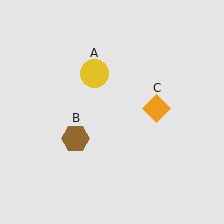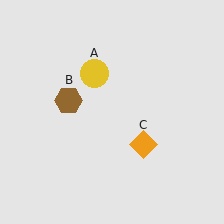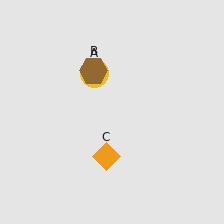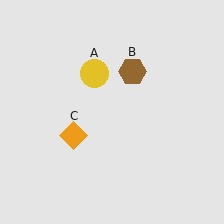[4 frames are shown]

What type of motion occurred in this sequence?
The brown hexagon (object B), orange diamond (object C) rotated clockwise around the center of the scene.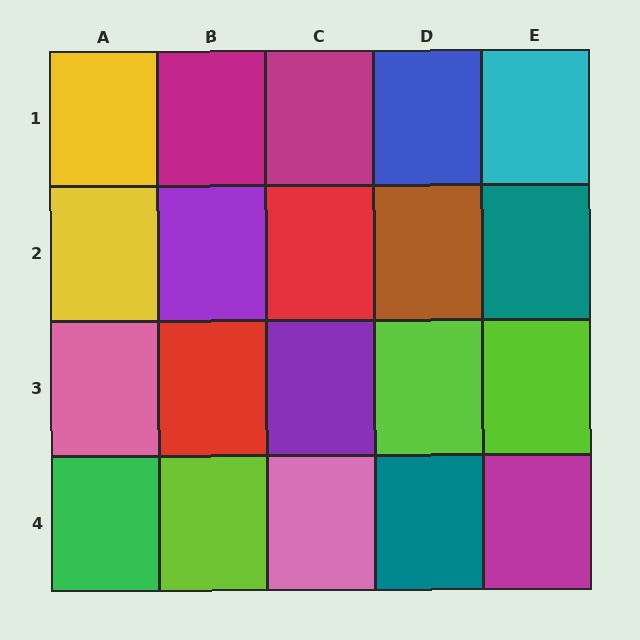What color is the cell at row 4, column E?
Magenta.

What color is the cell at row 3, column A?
Pink.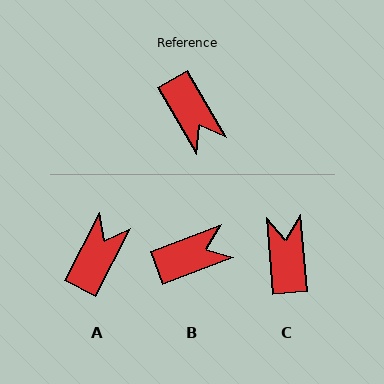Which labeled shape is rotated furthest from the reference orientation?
C, about 155 degrees away.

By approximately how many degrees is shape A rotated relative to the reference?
Approximately 123 degrees counter-clockwise.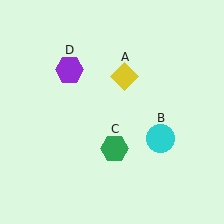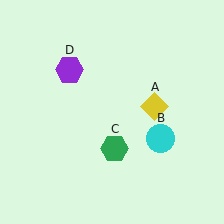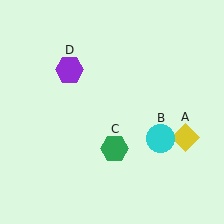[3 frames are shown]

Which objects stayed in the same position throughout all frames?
Cyan circle (object B) and green hexagon (object C) and purple hexagon (object D) remained stationary.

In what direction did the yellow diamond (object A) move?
The yellow diamond (object A) moved down and to the right.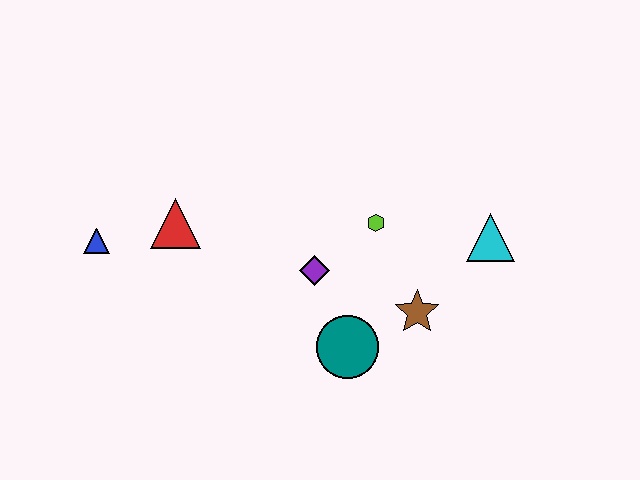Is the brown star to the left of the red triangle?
No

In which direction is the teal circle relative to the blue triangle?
The teal circle is to the right of the blue triangle.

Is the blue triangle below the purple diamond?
No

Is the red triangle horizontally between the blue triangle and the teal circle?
Yes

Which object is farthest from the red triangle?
The cyan triangle is farthest from the red triangle.